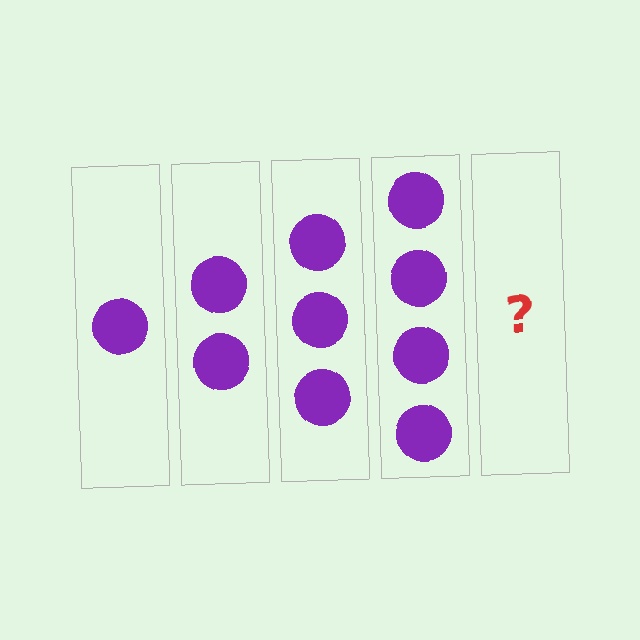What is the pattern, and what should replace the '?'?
The pattern is that each step adds one more circle. The '?' should be 5 circles.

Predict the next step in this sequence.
The next step is 5 circles.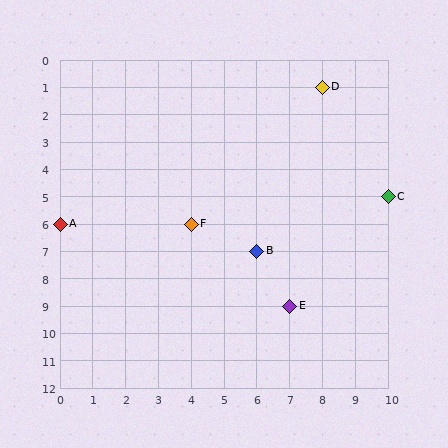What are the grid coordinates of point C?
Point C is at grid coordinates (10, 5).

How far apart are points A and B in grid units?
Points A and B are 6 columns and 1 row apart (about 6.1 grid units diagonally).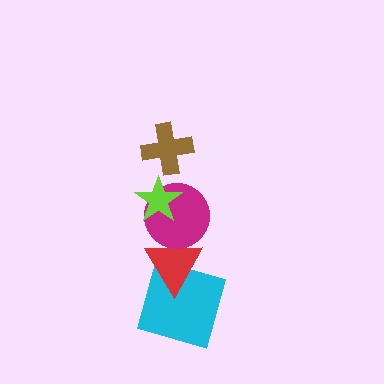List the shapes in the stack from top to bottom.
From top to bottom: the brown cross, the lime star, the magenta circle, the red triangle, the cyan square.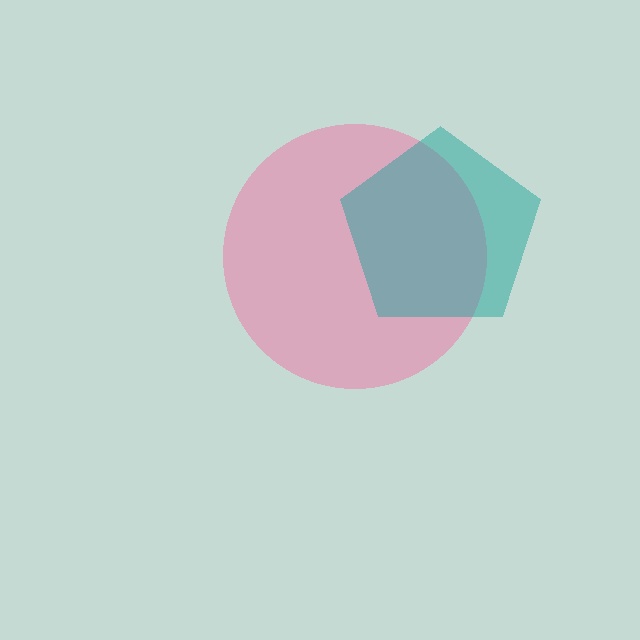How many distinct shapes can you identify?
There are 2 distinct shapes: a pink circle, a teal pentagon.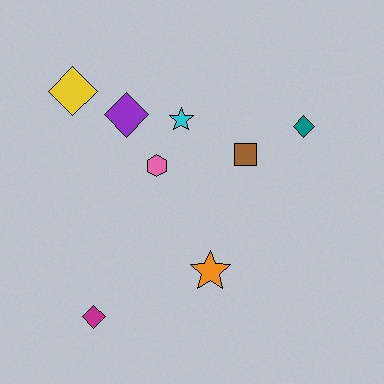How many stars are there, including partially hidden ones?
There are 2 stars.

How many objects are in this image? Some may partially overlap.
There are 8 objects.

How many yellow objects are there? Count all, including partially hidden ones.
There is 1 yellow object.